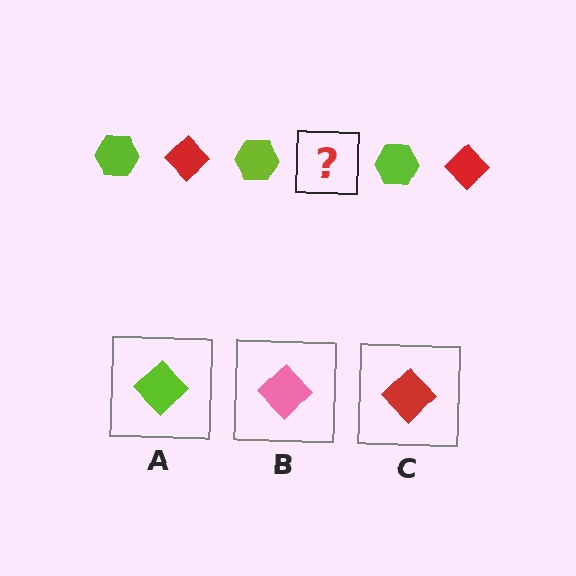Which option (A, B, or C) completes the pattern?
C.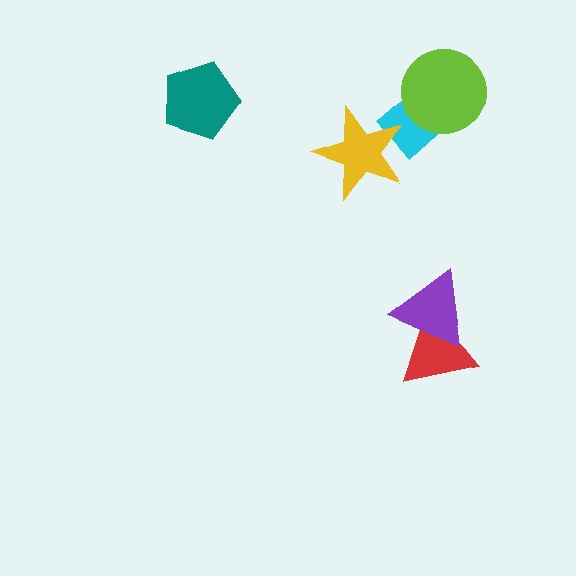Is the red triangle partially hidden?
Yes, it is partially covered by another shape.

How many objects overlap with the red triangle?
1 object overlaps with the red triangle.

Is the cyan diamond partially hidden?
Yes, it is partially covered by another shape.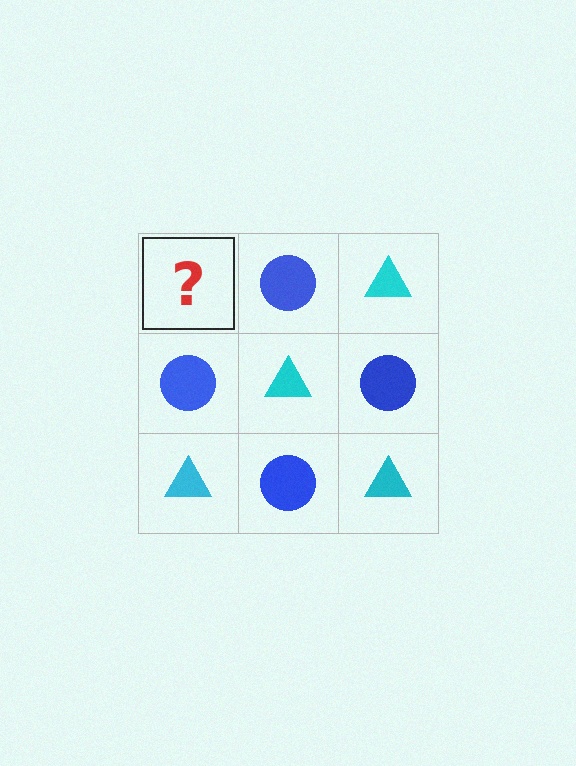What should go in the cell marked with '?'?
The missing cell should contain a cyan triangle.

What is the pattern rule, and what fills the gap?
The rule is that it alternates cyan triangle and blue circle in a checkerboard pattern. The gap should be filled with a cyan triangle.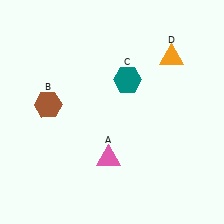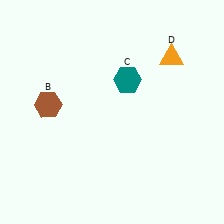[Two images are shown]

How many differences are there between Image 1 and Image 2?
There is 1 difference between the two images.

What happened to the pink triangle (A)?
The pink triangle (A) was removed in Image 2. It was in the bottom-left area of Image 1.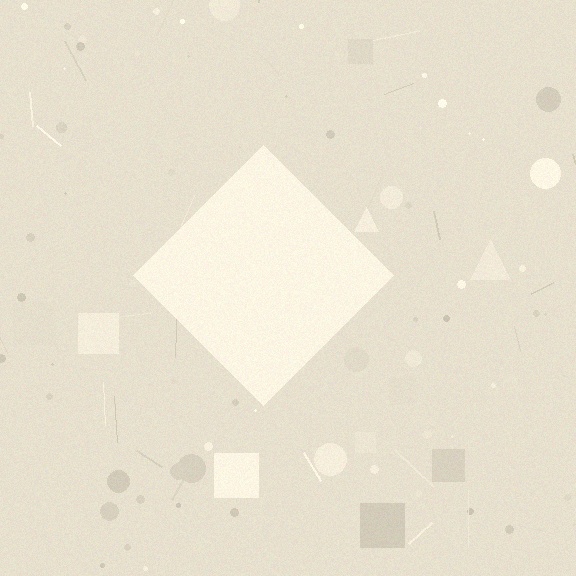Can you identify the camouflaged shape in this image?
The camouflaged shape is a diamond.